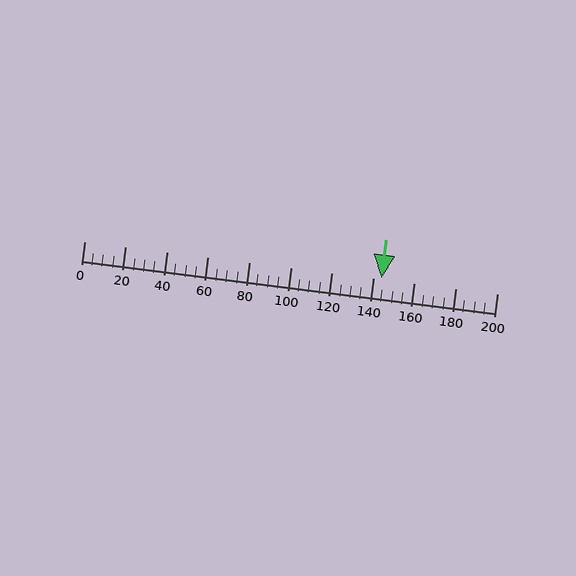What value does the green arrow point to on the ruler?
The green arrow points to approximately 144.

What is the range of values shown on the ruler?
The ruler shows values from 0 to 200.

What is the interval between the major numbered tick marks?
The major tick marks are spaced 20 units apart.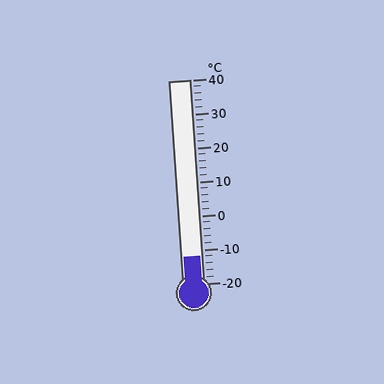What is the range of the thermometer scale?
The thermometer scale ranges from -20°C to 40°C.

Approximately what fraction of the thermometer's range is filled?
The thermometer is filled to approximately 15% of its range.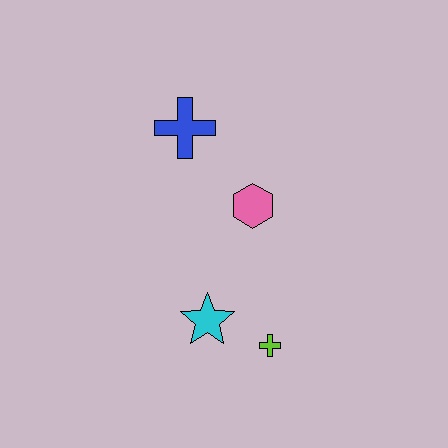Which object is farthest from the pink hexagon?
The lime cross is farthest from the pink hexagon.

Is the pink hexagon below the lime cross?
No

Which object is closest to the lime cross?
The cyan star is closest to the lime cross.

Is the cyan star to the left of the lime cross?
Yes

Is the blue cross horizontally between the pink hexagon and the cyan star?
No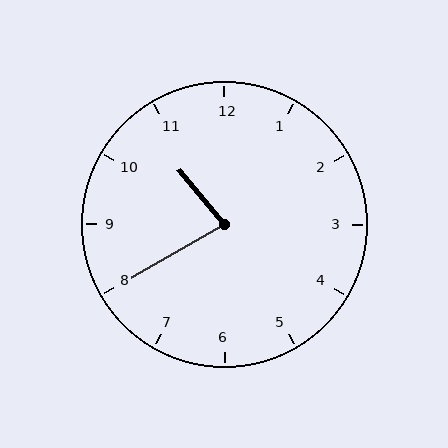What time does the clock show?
10:40.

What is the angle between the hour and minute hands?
Approximately 80 degrees.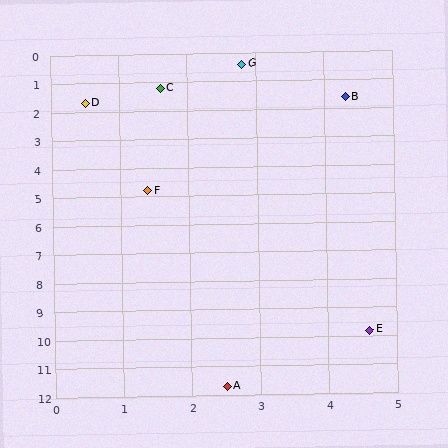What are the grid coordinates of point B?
Point B is at approximately (4.3, 1.6).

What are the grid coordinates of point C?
Point C is at approximately (1.6, 1.2).